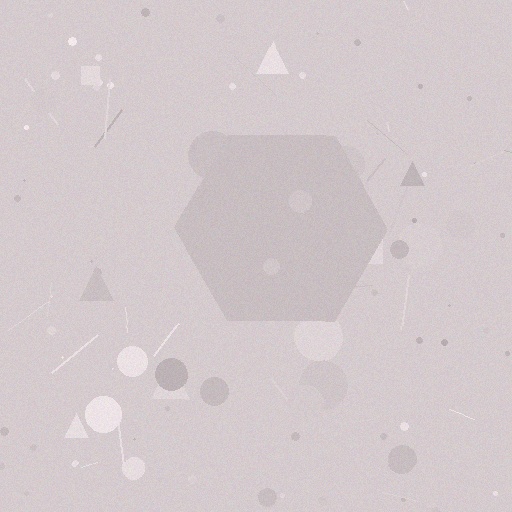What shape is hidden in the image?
A hexagon is hidden in the image.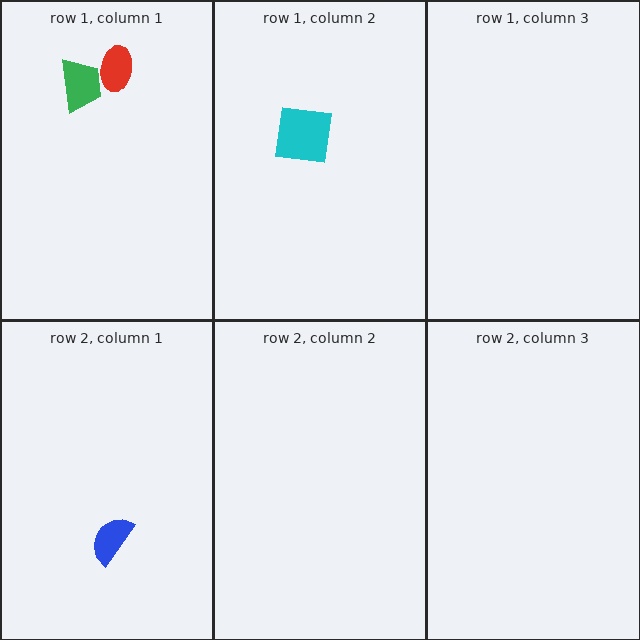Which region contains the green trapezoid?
The row 1, column 1 region.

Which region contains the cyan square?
The row 1, column 2 region.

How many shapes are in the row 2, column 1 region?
1.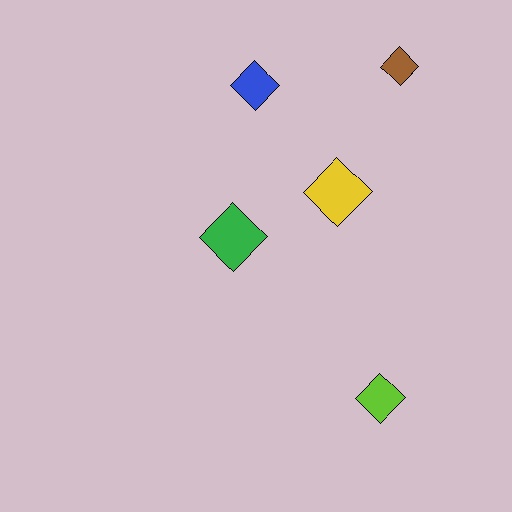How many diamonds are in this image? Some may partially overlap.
There are 5 diamonds.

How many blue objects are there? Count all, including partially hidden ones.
There is 1 blue object.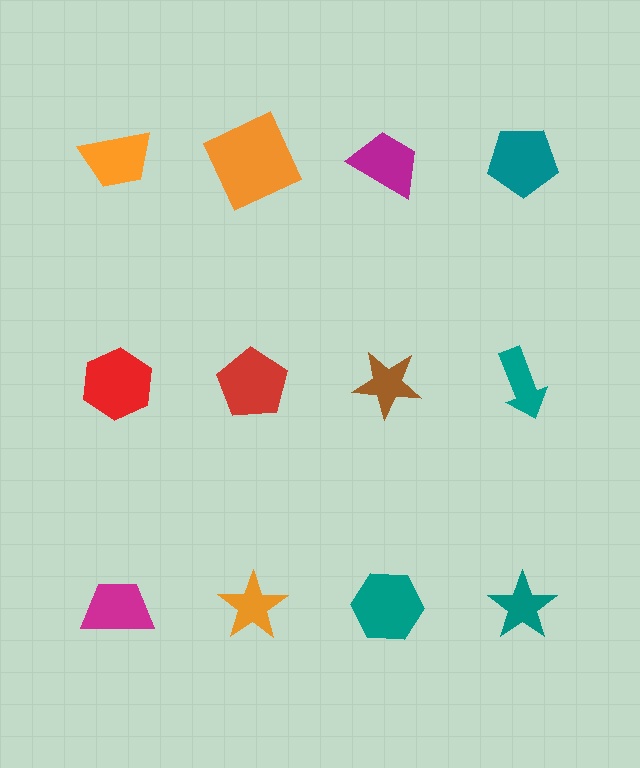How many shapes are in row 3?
4 shapes.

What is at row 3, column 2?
An orange star.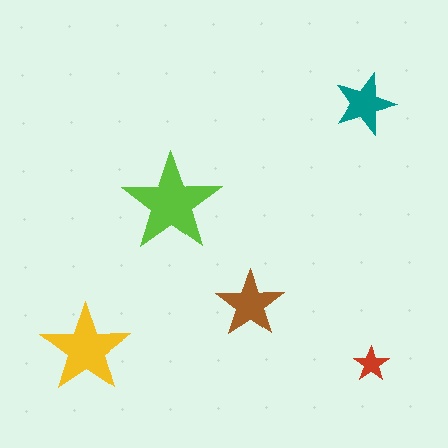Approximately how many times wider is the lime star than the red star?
About 3 times wider.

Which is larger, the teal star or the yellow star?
The yellow one.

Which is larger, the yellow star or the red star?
The yellow one.